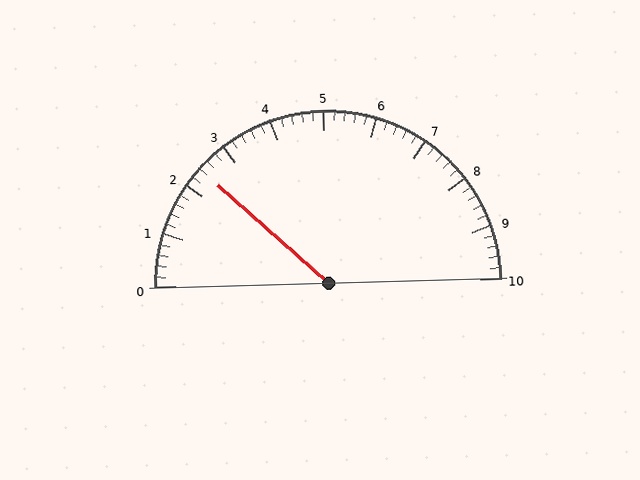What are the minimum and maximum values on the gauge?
The gauge ranges from 0 to 10.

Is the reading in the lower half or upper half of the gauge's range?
The reading is in the lower half of the range (0 to 10).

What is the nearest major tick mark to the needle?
The nearest major tick mark is 2.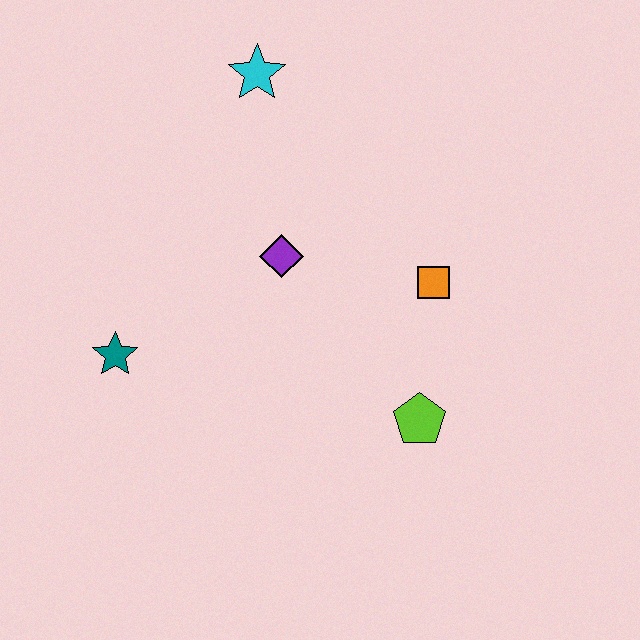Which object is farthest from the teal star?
The orange square is farthest from the teal star.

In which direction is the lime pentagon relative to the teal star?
The lime pentagon is to the right of the teal star.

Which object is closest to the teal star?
The purple diamond is closest to the teal star.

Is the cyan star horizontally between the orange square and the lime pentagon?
No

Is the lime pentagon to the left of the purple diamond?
No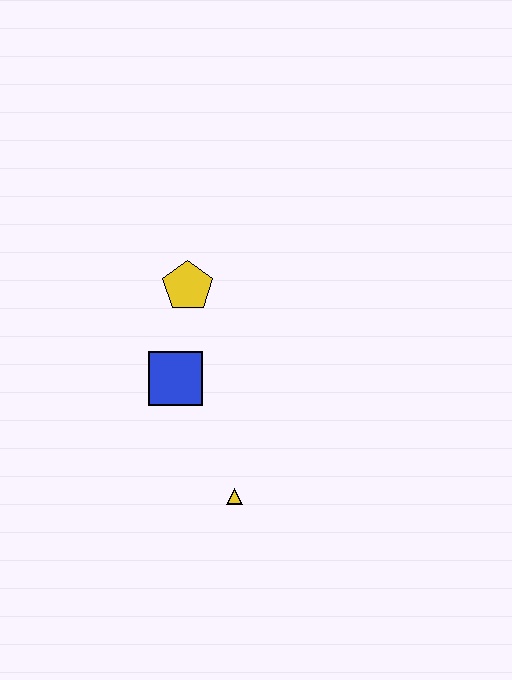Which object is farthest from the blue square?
The yellow triangle is farthest from the blue square.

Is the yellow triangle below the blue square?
Yes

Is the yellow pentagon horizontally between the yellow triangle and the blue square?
Yes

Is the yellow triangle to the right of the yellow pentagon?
Yes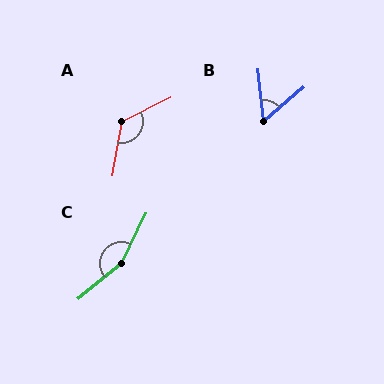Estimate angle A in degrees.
Approximately 126 degrees.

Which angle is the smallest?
B, at approximately 55 degrees.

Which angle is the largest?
C, at approximately 155 degrees.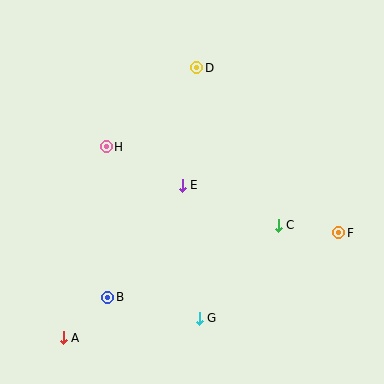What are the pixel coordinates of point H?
Point H is at (106, 147).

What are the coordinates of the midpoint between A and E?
The midpoint between A and E is at (123, 262).